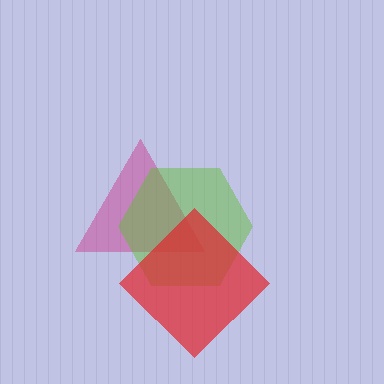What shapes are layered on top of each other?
The layered shapes are: a magenta triangle, a lime hexagon, a red diamond.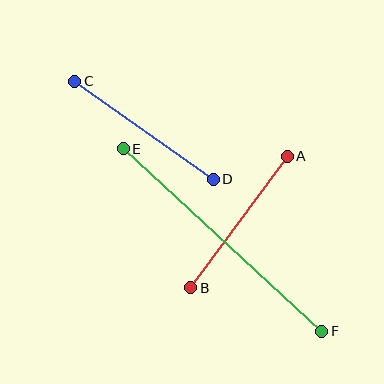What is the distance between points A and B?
The distance is approximately 163 pixels.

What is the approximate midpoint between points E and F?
The midpoint is at approximately (222, 240) pixels.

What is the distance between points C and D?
The distance is approximately 170 pixels.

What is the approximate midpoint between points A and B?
The midpoint is at approximately (239, 222) pixels.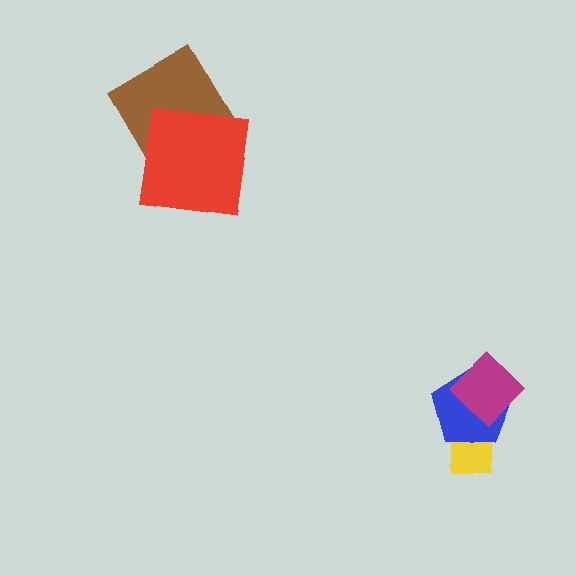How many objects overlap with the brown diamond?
1 object overlaps with the brown diamond.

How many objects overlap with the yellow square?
1 object overlaps with the yellow square.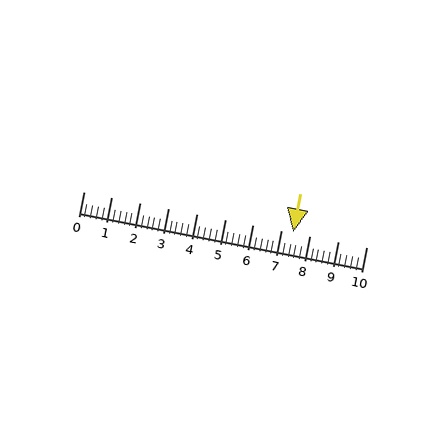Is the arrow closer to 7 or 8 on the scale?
The arrow is closer to 7.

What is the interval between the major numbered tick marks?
The major tick marks are spaced 1 units apart.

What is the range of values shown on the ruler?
The ruler shows values from 0 to 10.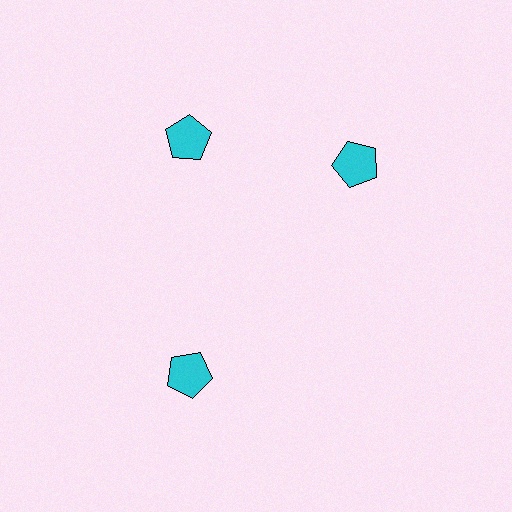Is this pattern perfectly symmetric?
No. The 3 cyan pentagons are arranged in a ring, but one element near the 3 o'clock position is rotated out of alignment along the ring, breaking the 3-fold rotational symmetry.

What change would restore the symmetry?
The symmetry would be restored by rotating it back into even spacing with its neighbors so that all 3 pentagons sit at equal angles and equal distance from the center.